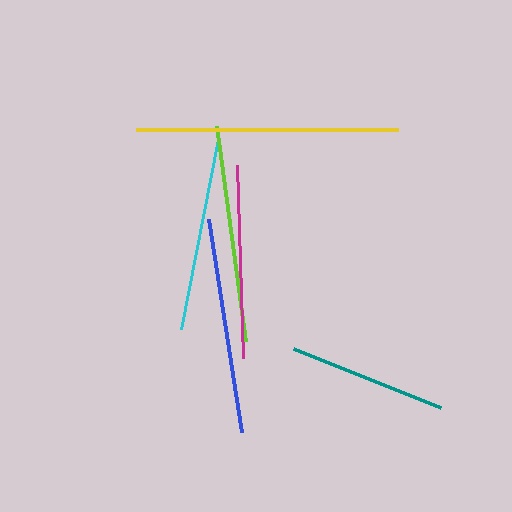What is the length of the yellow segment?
The yellow segment is approximately 262 pixels long.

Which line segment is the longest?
The yellow line is the longest at approximately 262 pixels.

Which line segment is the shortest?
The teal line is the shortest at approximately 159 pixels.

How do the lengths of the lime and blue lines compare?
The lime and blue lines are approximately the same length.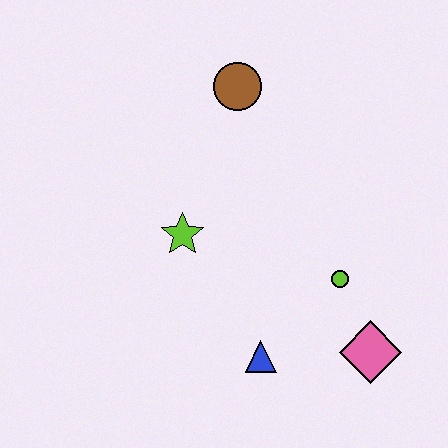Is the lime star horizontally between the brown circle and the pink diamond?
No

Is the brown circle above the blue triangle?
Yes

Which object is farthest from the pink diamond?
The brown circle is farthest from the pink diamond.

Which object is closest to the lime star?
The blue triangle is closest to the lime star.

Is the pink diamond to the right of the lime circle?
Yes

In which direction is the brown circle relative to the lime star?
The brown circle is above the lime star.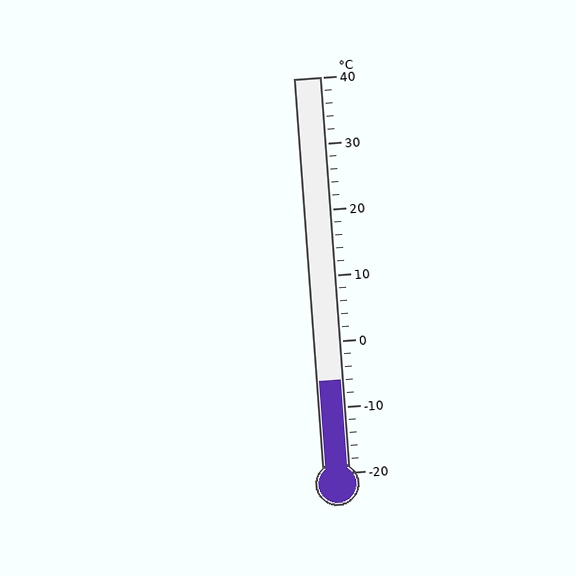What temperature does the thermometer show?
The thermometer shows approximately -6°C.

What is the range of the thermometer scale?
The thermometer scale ranges from -20°C to 40°C.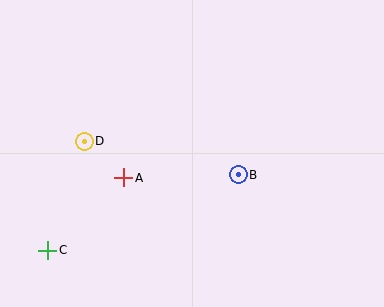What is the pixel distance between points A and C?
The distance between A and C is 105 pixels.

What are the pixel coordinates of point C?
Point C is at (48, 250).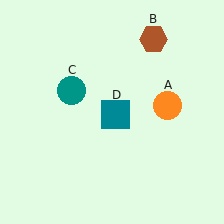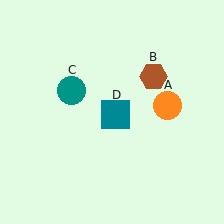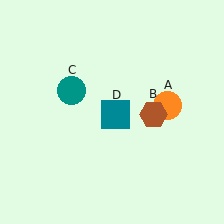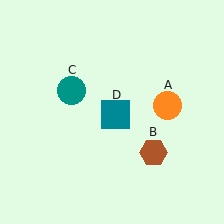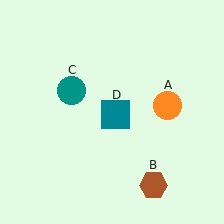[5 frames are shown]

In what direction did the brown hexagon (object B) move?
The brown hexagon (object B) moved down.